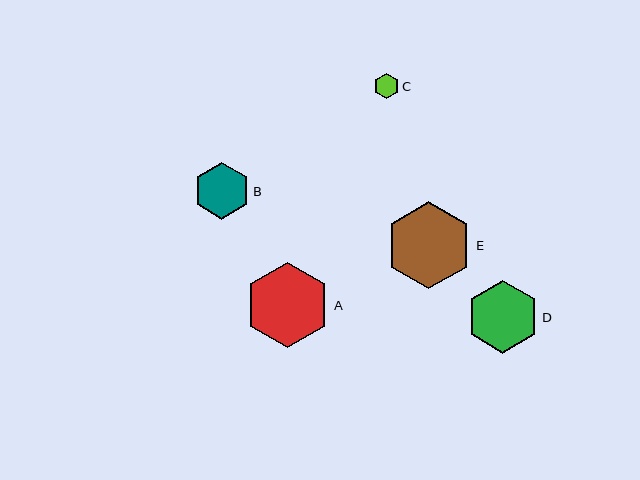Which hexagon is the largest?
Hexagon E is the largest with a size of approximately 87 pixels.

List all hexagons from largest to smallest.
From largest to smallest: E, A, D, B, C.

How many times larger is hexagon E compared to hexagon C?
Hexagon E is approximately 3.5 times the size of hexagon C.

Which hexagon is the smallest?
Hexagon C is the smallest with a size of approximately 25 pixels.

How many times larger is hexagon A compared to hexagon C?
Hexagon A is approximately 3.4 times the size of hexagon C.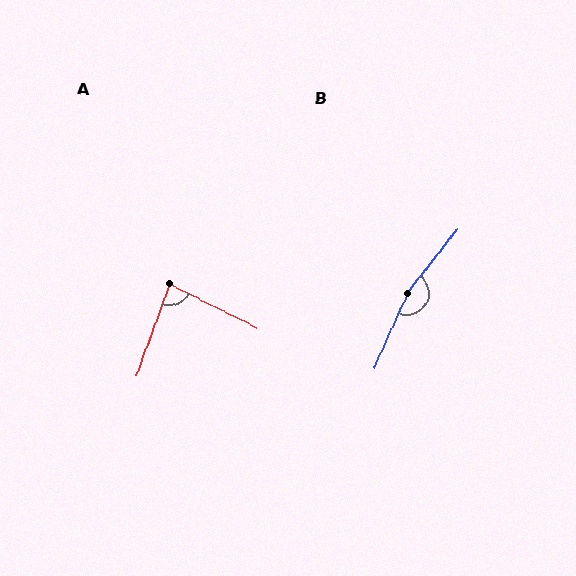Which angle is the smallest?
A, at approximately 83 degrees.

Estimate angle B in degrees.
Approximately 166 degrees.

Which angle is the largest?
B, at approximately 166 degrees.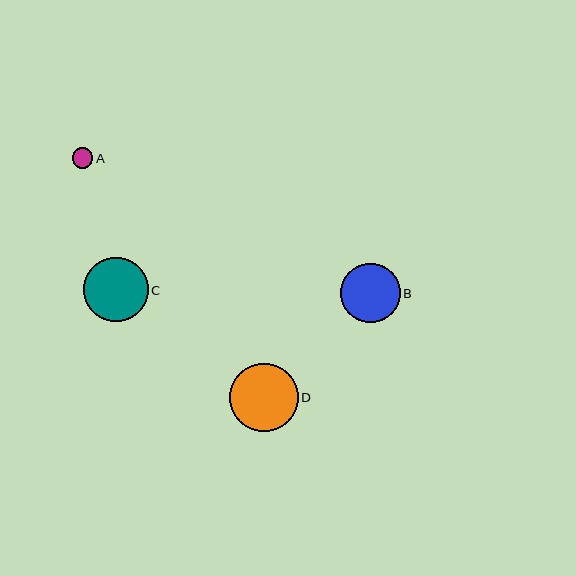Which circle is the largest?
Circle D is the largest with a size of approximately 69 pixels.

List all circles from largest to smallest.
From largest to smallest: D, C, B, A.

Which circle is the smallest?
Circle A is the smallest with a size of approximately 20 pixels.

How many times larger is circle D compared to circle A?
Circle D is approximately 3.4 times the size of circle A.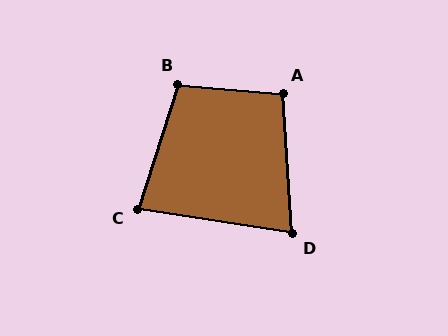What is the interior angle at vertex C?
Approximately 81 degrees (acute).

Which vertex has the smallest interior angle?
D, at approximately 77 degrees.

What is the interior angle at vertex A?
Approximately 99 degrees (obtuse).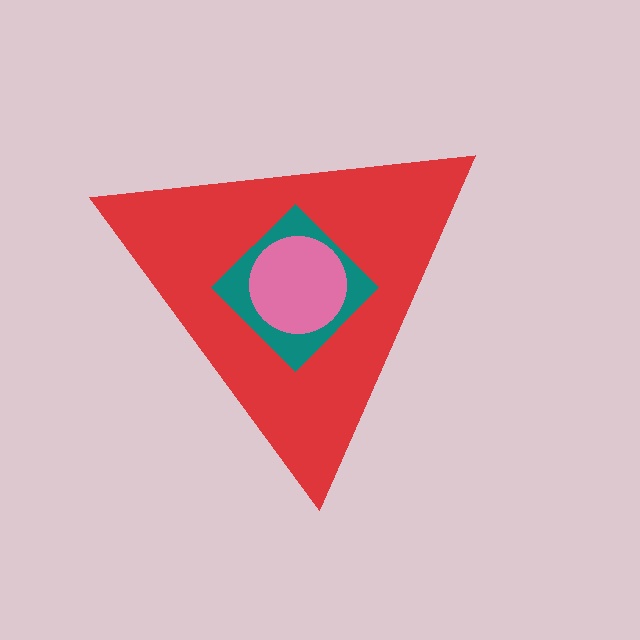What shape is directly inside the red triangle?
The teal diamond.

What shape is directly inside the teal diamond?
The pink circle.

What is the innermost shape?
The pink circle.